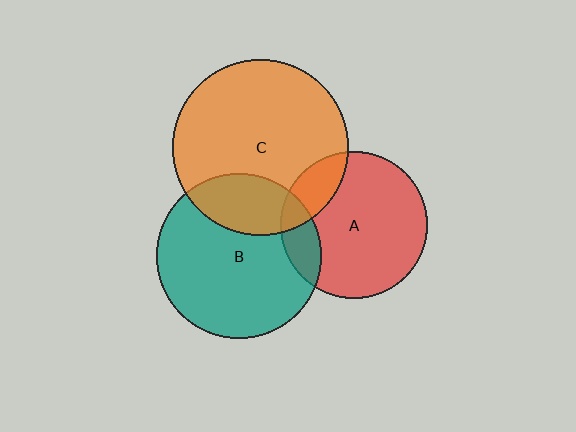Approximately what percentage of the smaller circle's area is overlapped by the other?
Approximately 25%.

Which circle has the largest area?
Circle C (orange).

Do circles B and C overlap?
Yes.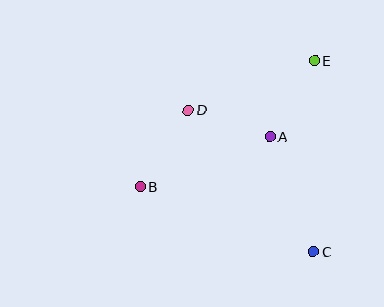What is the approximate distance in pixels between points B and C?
The distance between B and C is approximately 185 pixels.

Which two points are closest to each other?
Points A and D are closest to each other.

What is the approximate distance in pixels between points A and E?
The distance between A and E is approximately 88 pixels.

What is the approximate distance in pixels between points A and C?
The distance between A and C is approximately 123 pixels.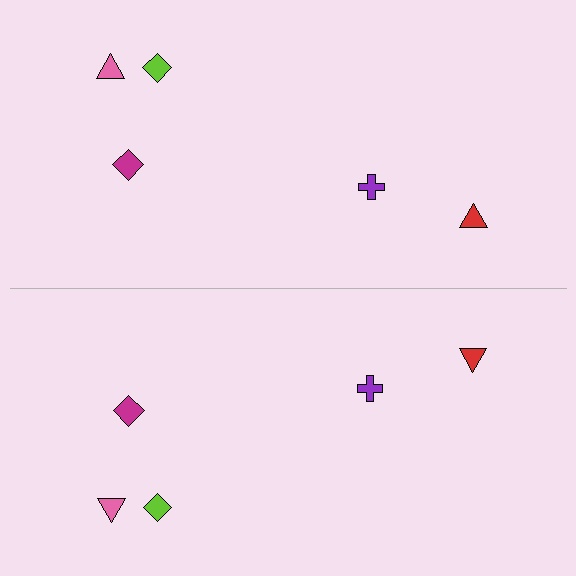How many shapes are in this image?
There are 10 shapes in this image.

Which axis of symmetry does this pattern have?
The pattern has a horizontal axis of symmetry running through the center of the image.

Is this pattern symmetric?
Yes, this pattern has bilateral (reflection) symmetry.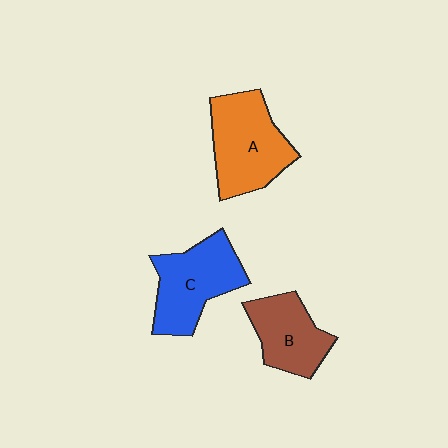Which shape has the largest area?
Shape A (orange).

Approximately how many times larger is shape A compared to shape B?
Approximately 1.3 times.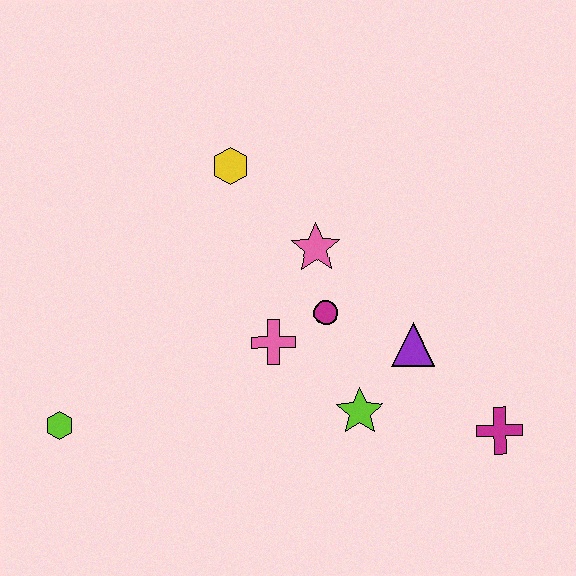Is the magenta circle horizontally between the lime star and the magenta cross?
No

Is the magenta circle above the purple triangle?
Yes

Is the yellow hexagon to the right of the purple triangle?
No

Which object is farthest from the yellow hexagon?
The magenta cross is farthest from the yellow hexagon.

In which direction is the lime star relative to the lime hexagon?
The lime star is to the right of the lime hexagon.